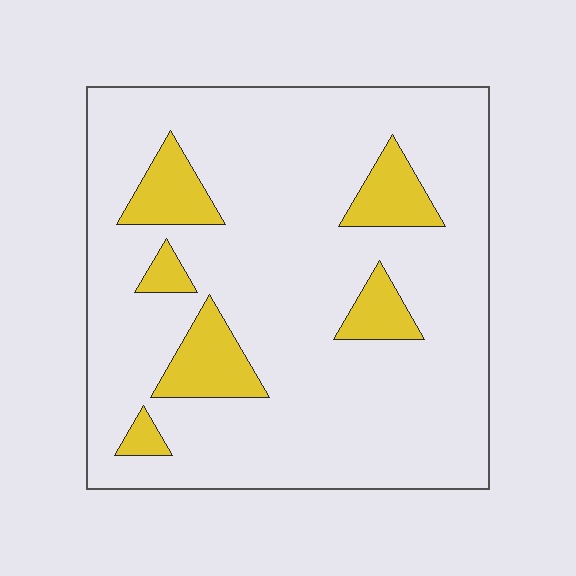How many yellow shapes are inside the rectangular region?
6.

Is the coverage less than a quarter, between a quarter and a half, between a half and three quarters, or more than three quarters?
Less than a quarter.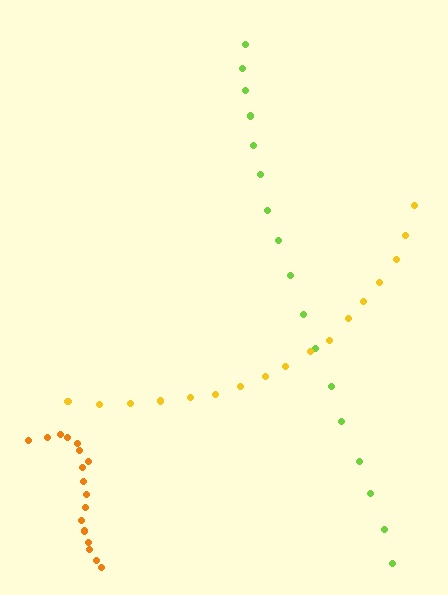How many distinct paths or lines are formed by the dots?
There are 3 distinct paths.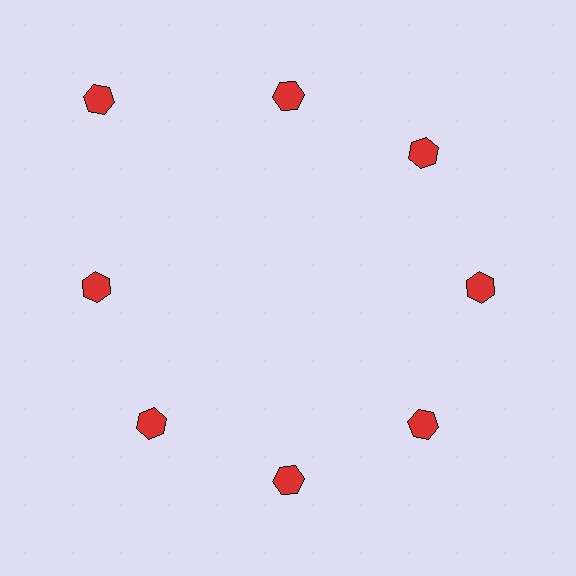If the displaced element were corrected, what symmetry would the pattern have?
It would have 8-fold rotational symmetry — the pattern would map onto itself every 45 degrees.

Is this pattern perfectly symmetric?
No. The 8 red hexagons are arranged in a ring, but one element near the 10 o'clock position is pushed outward from the center, breaking the 8-fold rotational symmetry.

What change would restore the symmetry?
The symmetry would be restored by moving it inward, back onto the ring so that all 8 hexagons sit at equal angles and equal distance from the center.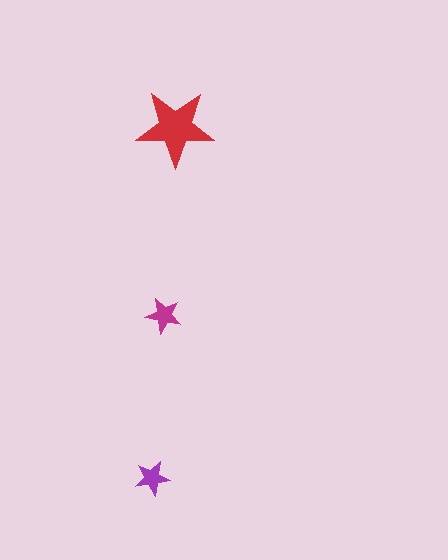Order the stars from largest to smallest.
the red one, the magenta one, the purple one.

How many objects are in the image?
There are 3 objects in the image.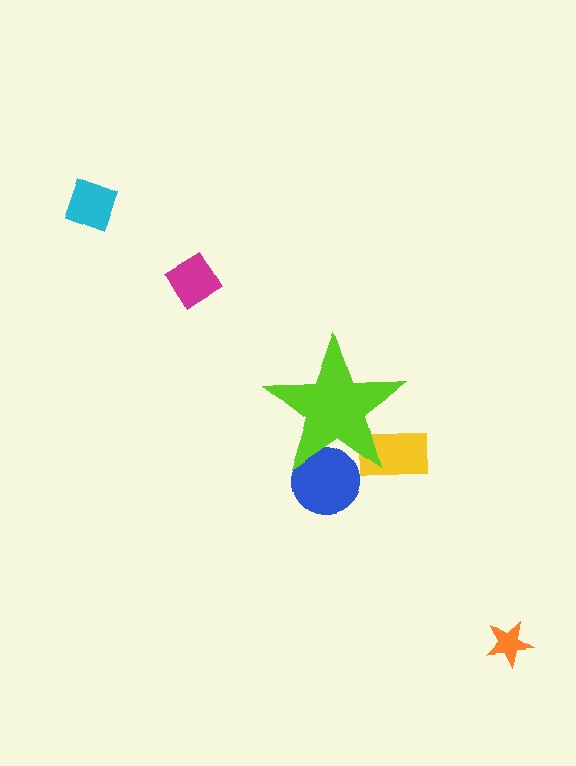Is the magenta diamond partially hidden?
No, the magenta diamond is fully visible.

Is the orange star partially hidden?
No, the orange star is fully visible.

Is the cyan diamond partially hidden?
No, the cyan diamond is fully visible.